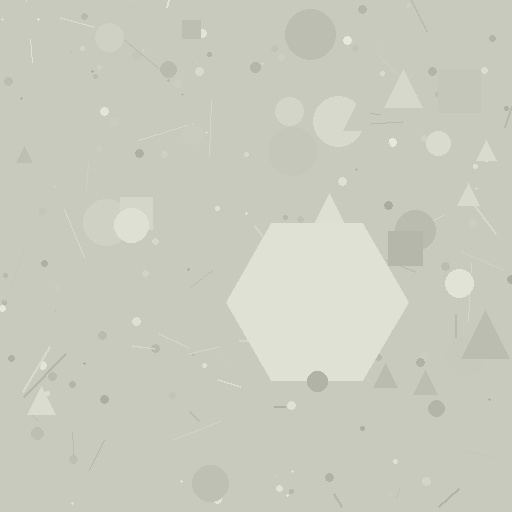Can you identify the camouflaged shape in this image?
The camouflaged shape is a hexagon.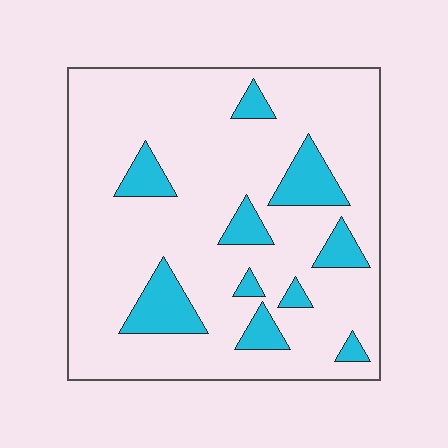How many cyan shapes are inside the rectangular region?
10.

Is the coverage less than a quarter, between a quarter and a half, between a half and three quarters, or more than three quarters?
Less than a quarter.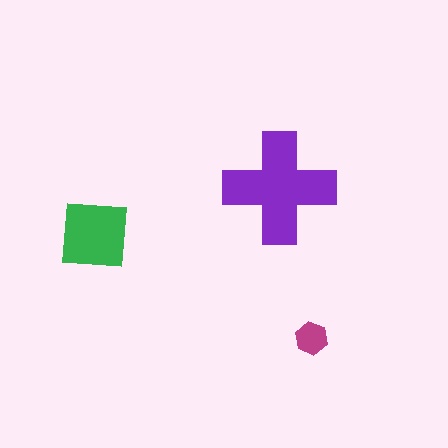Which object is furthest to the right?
The magenta hexagon is rightmost.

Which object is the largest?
The purple cross.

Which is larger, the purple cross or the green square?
The purple cross.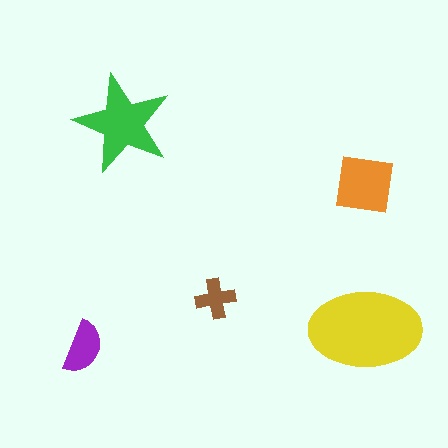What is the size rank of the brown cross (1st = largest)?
5th.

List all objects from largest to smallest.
The yellow ellipse, the green star, the orange square, the purple semicircle, the brown cross.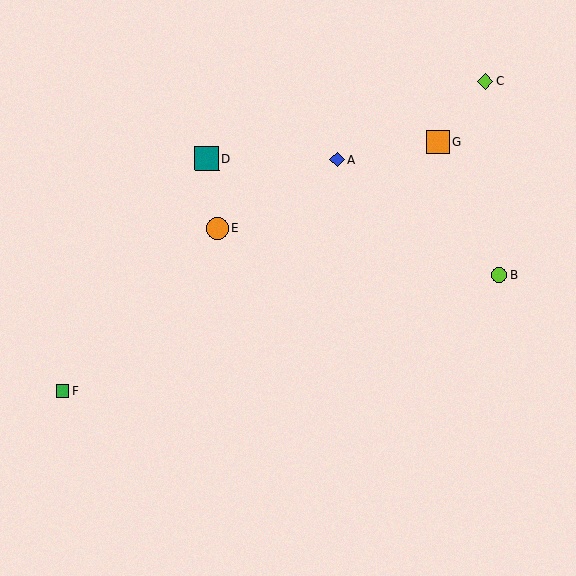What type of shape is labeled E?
Shape E is an orange circle.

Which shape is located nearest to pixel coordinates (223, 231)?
The orange circle (labeled E) at (217, 229) is nearest to that location.